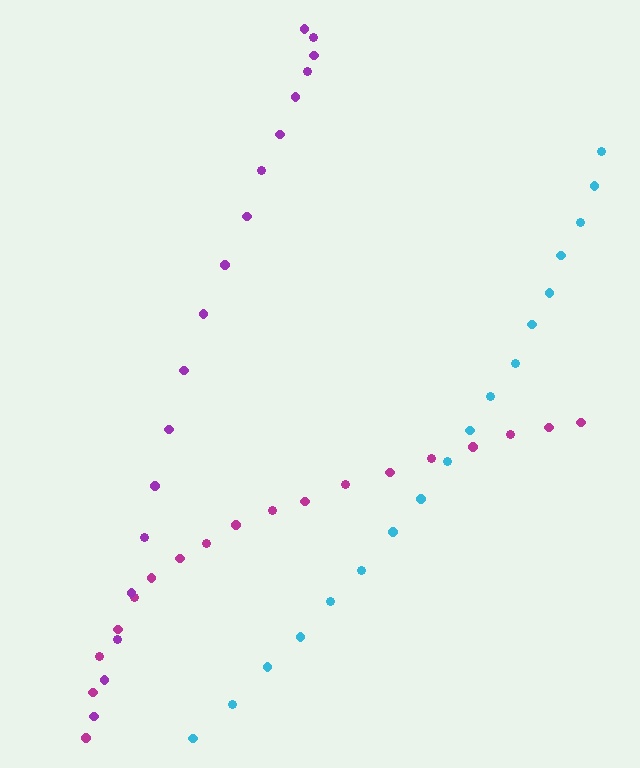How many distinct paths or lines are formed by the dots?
There are 3 distinct paths.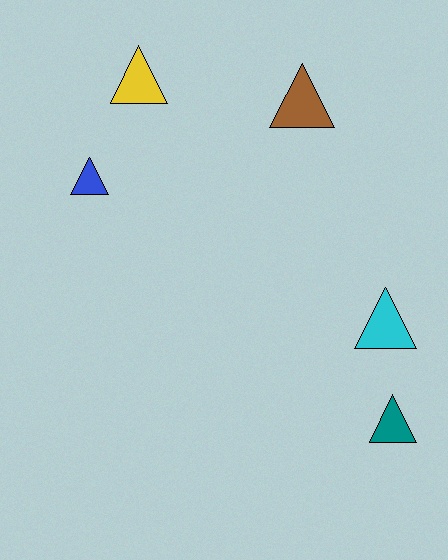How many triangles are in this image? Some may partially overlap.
There are 5 triangles.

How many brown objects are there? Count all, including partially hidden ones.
There is 1 brown object.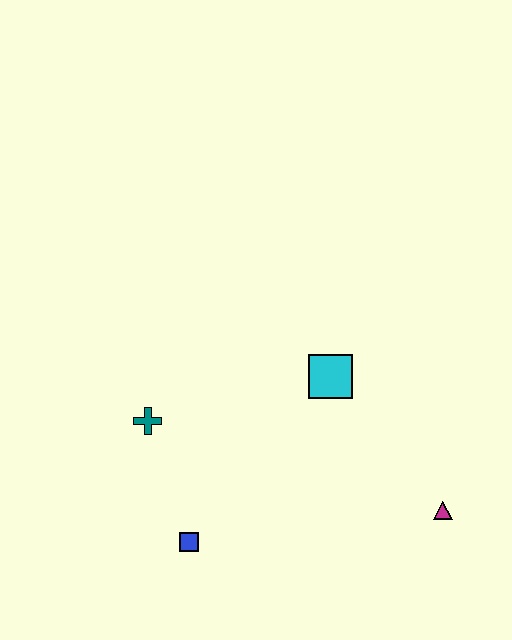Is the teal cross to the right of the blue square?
No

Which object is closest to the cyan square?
The magenta triangle is closest to the cyan square.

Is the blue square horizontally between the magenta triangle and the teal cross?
Yes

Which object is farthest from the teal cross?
The magenta triangle is farthest from the teal cross.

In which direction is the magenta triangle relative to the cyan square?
The magenta triangle is below the cyan square.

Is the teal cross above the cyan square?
No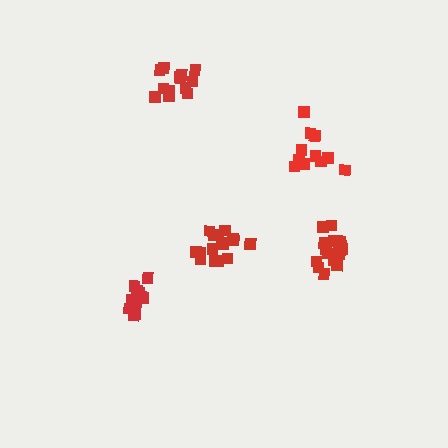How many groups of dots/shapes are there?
There are 5 groups.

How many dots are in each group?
Group 1: 12 dots, Group 2: 17 dots, Group 3: 12 dots, Group 4: 17 dots, Group 5: 12 dots (70 total).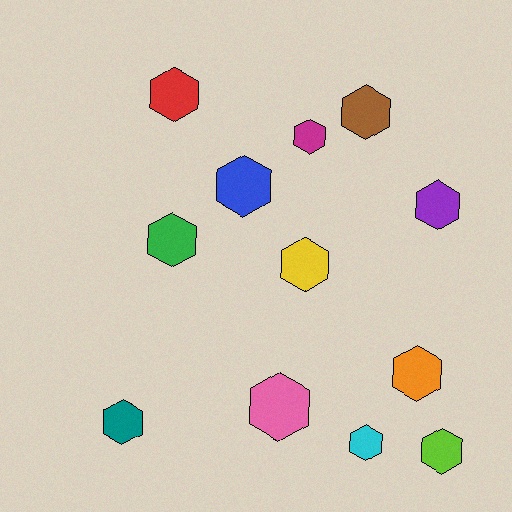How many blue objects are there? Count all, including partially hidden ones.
There is 1 blue object.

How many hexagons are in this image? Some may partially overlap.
There are 12 hexagons.